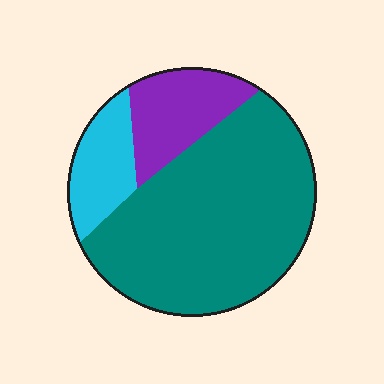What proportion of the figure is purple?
Purple takes up between a sixth and a third of the figure.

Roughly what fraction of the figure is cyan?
Cyan covers roughly 15% of the figure.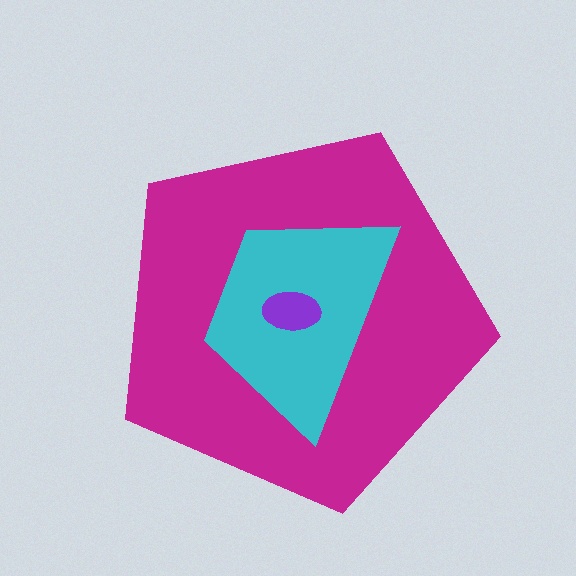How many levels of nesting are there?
3.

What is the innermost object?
The purple ellipse.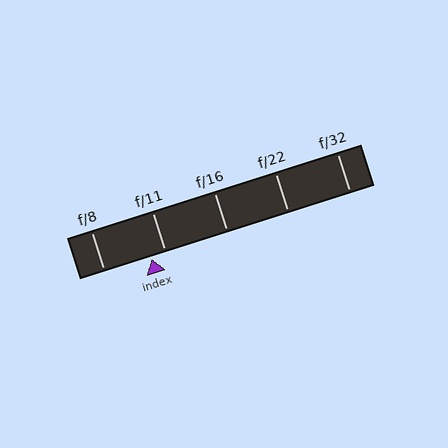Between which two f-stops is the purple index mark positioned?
The index mark is between f/8 and f/11.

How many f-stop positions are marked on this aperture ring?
There are 5 f-stop positions marked.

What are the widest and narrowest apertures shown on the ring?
The widest aperture shown is f/8 and the narrowest is f/32.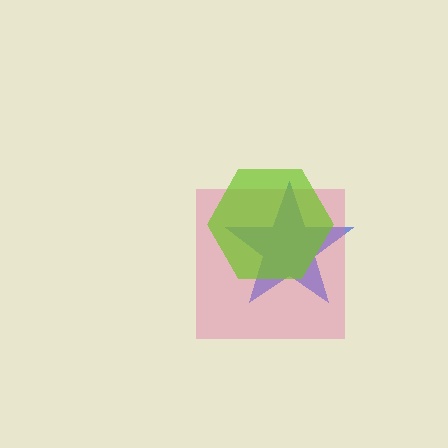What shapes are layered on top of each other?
The layered shapes are: a blue star, a pink square, a lime hexagon.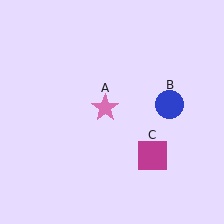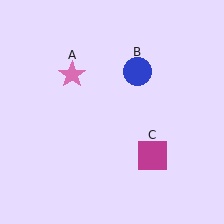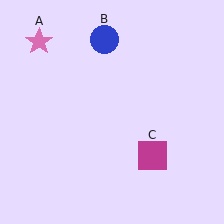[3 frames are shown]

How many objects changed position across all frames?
2 objects changed position: pink star (object A), blue circle (object B).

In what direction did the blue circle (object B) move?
The blue circle (object B) moved up and to the left.